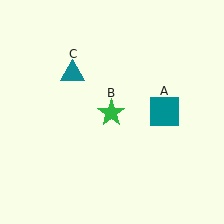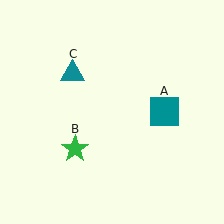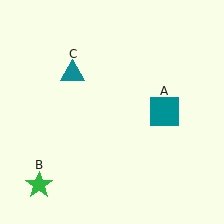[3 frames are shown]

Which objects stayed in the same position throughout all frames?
Teal square (object A) and teal triangle (object C) remained stationary.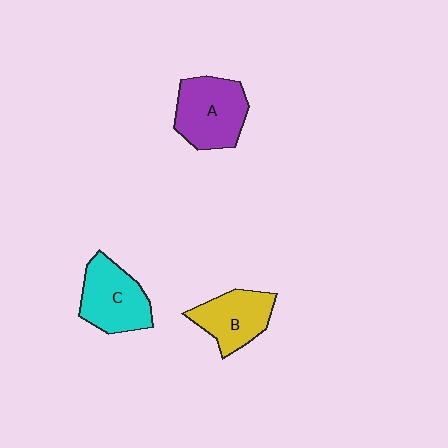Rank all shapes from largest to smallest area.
From largest to smallest: A (purple), C (cyan), B (yellow).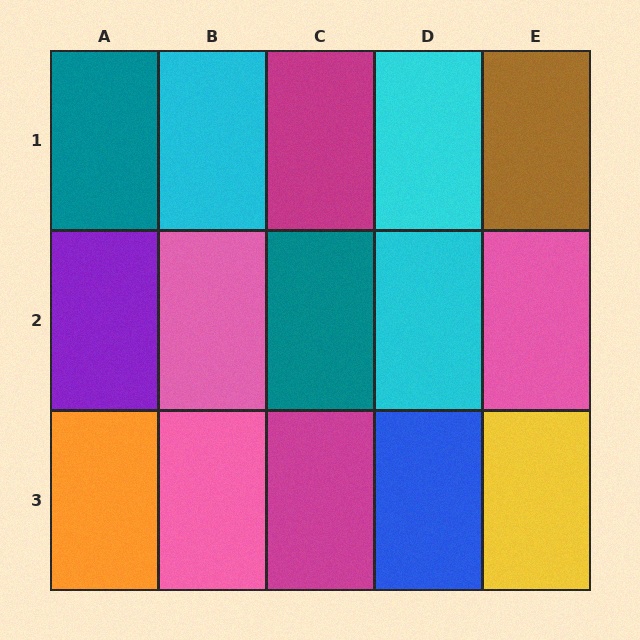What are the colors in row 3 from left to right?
Orange, pink, magenta, blue, yellow.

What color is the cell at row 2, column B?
Pink.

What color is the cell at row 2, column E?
Pink.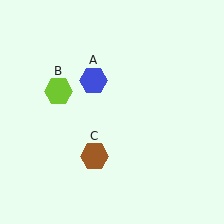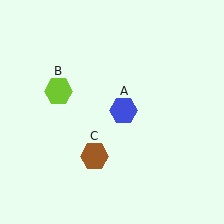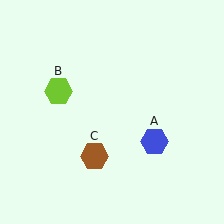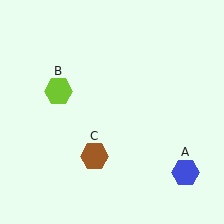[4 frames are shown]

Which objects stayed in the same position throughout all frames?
Lime hexagon (object B) and brown hexagon (object C) remained stationary.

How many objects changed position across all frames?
1 object changed position: blue hexagon (object A).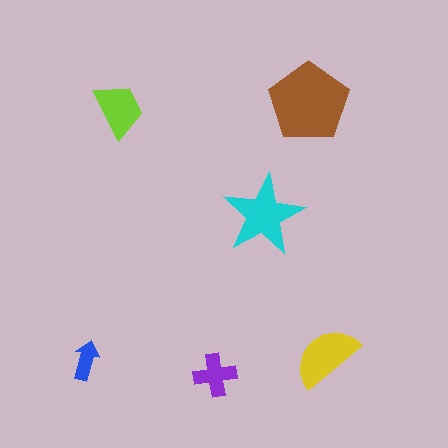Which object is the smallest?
The blue arrow.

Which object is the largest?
The brown pentagon.